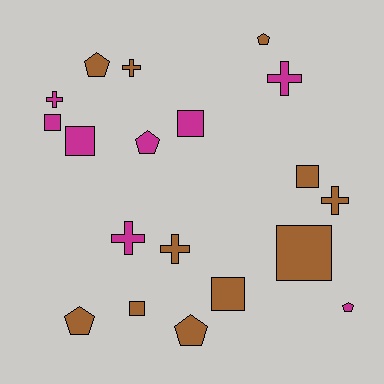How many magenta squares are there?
There are 3 magenta squares.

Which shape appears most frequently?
Square, with 7 objects.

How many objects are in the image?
There are 19 objects.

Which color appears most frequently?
Brown, with 11 objects.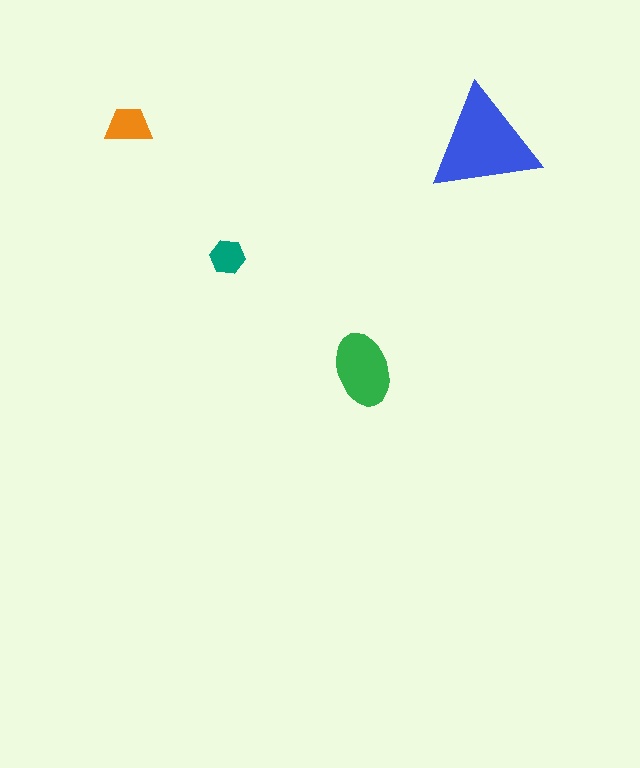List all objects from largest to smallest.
The blue triangle, the green ellipse, the orange trapezoid, the teal hexagon.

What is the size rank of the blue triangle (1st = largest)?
1st.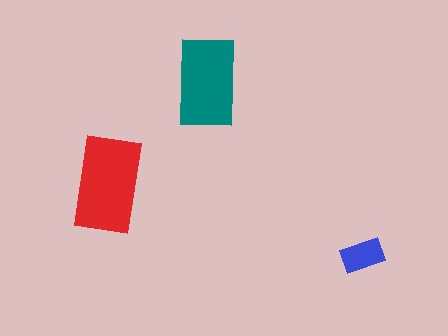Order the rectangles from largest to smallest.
the red one, the teal one, the blue one.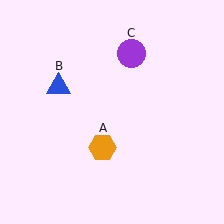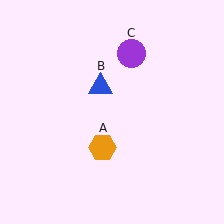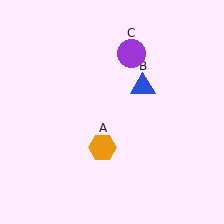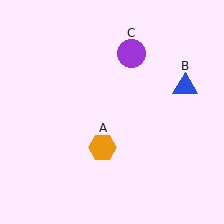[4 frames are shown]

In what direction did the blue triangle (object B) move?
The blue triangle (object B) moved right.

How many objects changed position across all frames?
1 object changed position: blue triangle (object B).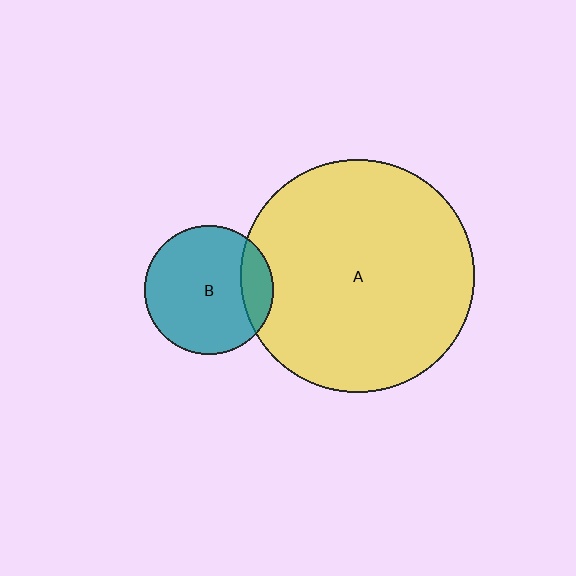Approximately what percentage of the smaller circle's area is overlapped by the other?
Approximately 15%.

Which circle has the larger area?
Circle A (yellow).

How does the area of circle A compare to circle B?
Approximately 3.3 times.